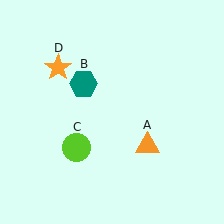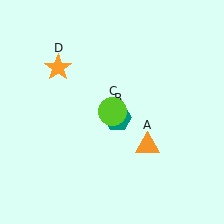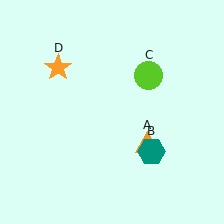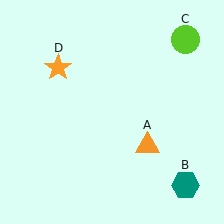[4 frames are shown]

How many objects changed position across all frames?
2 objects changed position: teal hexagon (object B), lime circle (object C).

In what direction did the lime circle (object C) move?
The lime circle (object C) moved up and to the right.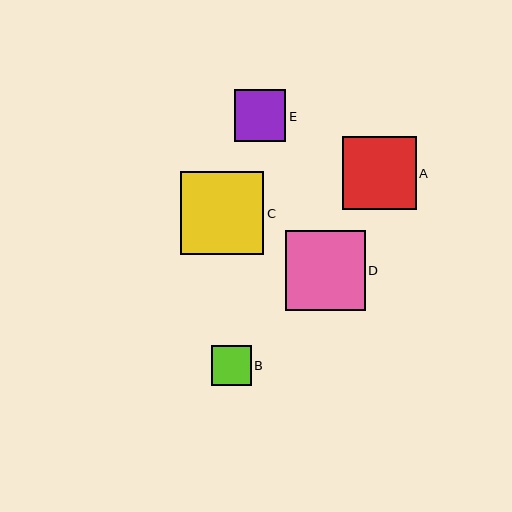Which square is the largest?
Square C is the largest with a size of approximately 83 pixels.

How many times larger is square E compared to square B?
Square E is approximately 1.3 times the size of square B.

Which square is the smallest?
Square B is the smallest with a size of approximately 40 pixels.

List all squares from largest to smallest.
From largest to smallest: C, D, A, E, B.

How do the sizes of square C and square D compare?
Square C and square D are approximately the same size.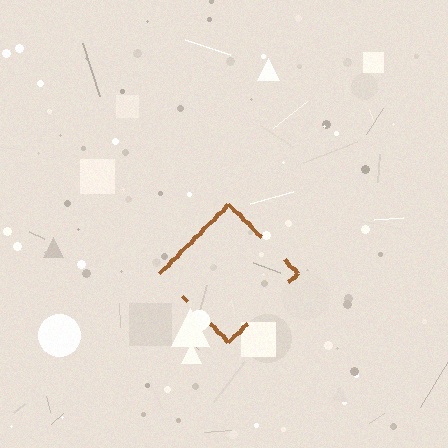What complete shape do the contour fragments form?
The contour fragments form a diamond.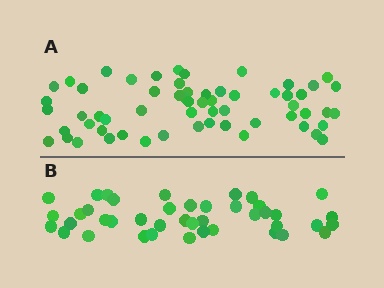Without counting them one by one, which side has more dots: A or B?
Region A (the top region) has more dots.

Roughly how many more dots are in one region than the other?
Region A has approximately 20 more dots than region B.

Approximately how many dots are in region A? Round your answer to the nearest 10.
About 60 dots.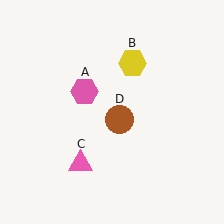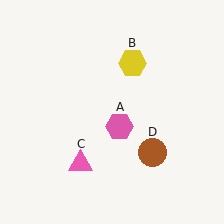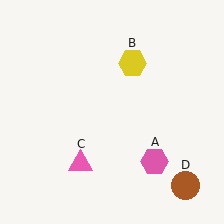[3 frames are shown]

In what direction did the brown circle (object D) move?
The brown circle (object D) moved down and to the right.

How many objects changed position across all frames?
2 objects changed position: pink hexagon (object A), brown circle (object D).